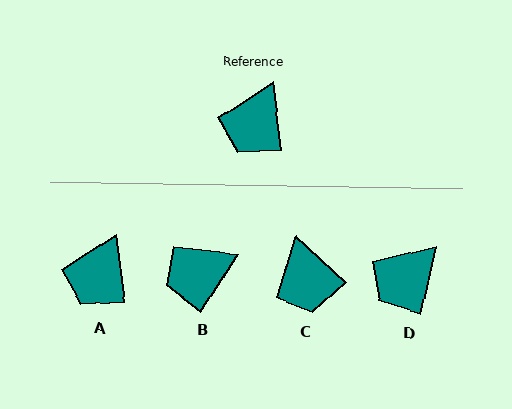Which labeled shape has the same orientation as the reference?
A.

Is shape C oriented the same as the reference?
No, it is off by about 39 degrees.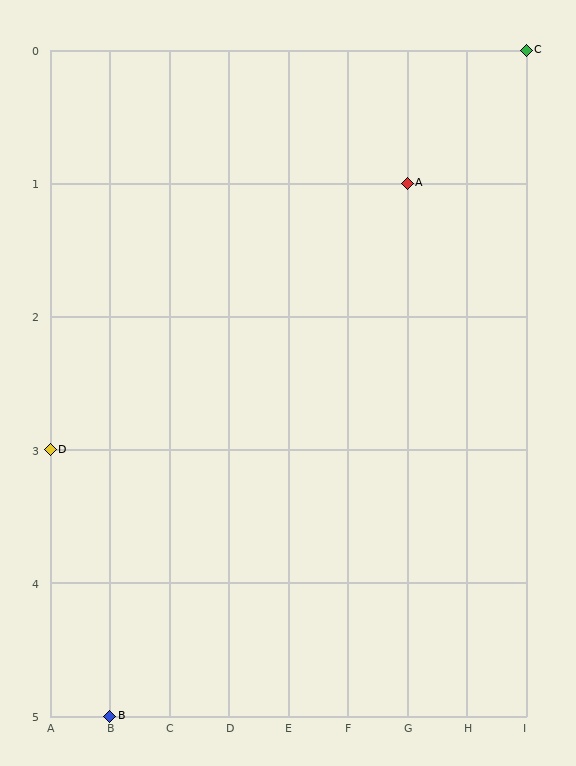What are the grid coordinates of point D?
Point D is at grid coordinates (A, 3).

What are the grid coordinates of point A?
Point A is at grid coordinates (G, 1).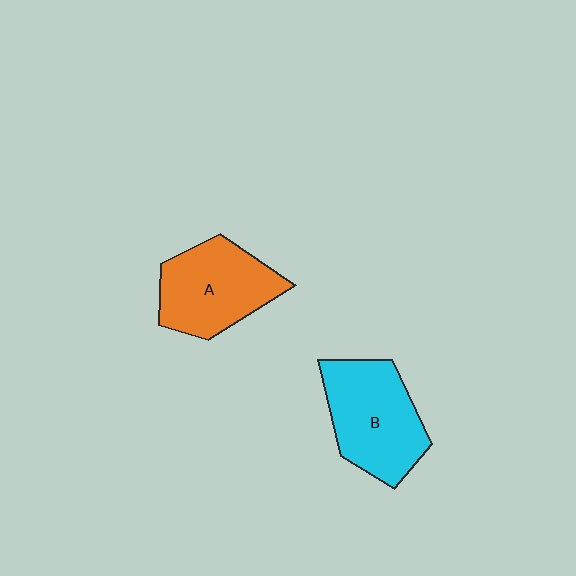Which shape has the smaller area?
Shape A (orange).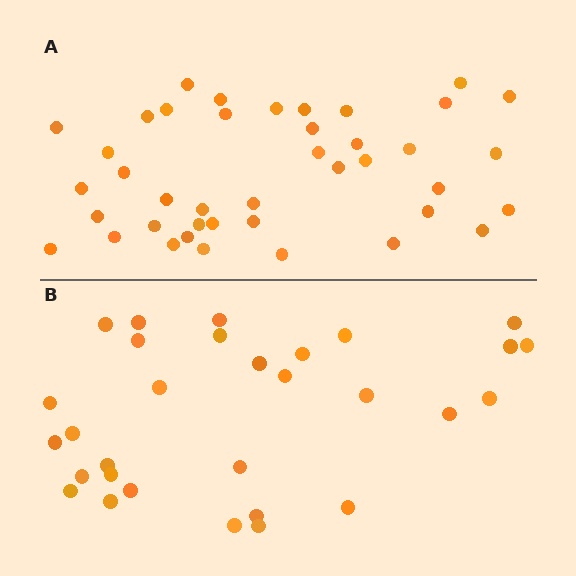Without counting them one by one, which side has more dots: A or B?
Region A (the top region) has more dots.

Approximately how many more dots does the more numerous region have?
Region A has roughly 12 or so more dots than region B.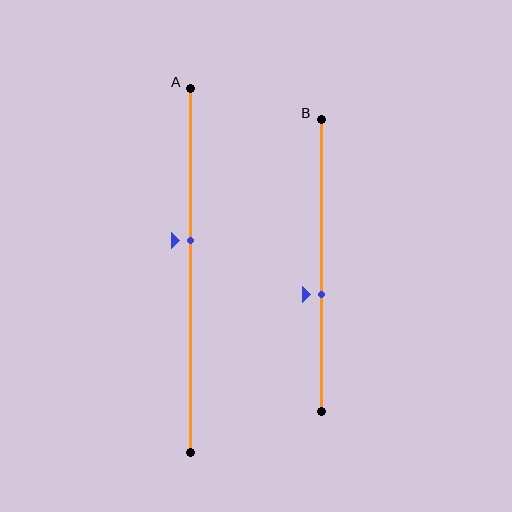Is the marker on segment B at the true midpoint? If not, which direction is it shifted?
No, the marker on segment B is shifted downward by about 10% of the segment length.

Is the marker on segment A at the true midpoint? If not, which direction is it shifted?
No, the marker on segment A is shifted upward by about 8% of the segment length.